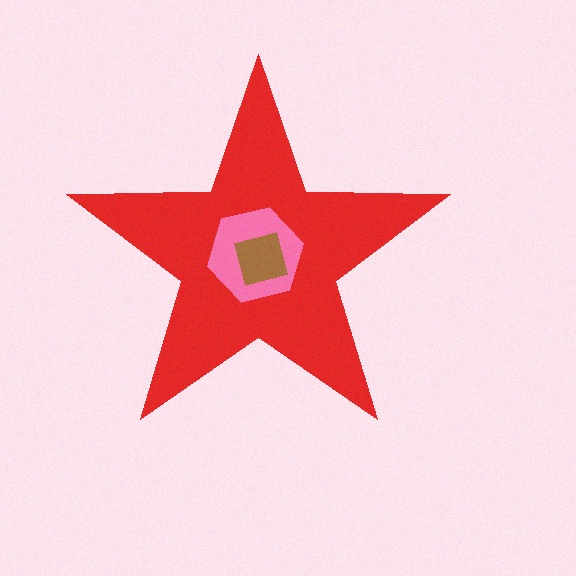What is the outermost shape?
The red star.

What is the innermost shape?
The brown square.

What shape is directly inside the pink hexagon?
The brown square.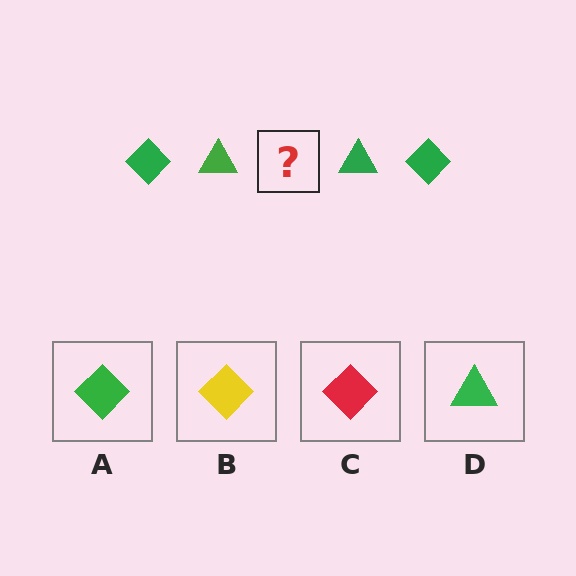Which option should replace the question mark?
Option A.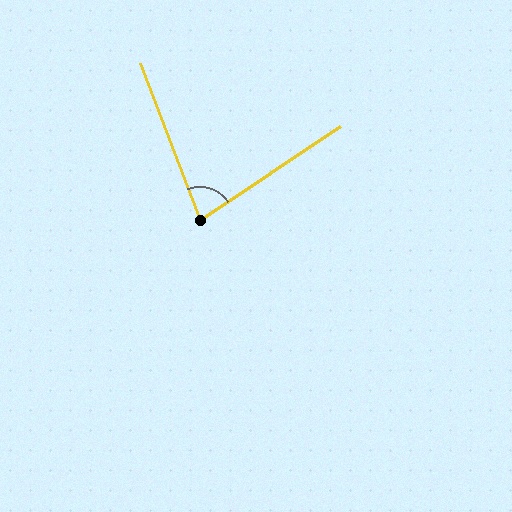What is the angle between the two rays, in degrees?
Approximately 77 degrees.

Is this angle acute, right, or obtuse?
It is acute.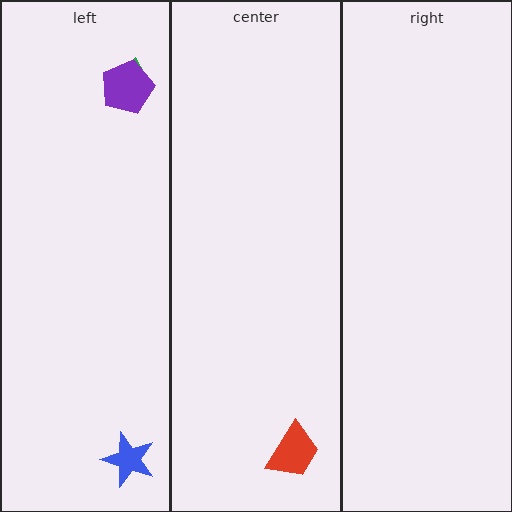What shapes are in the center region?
The red trapezoid.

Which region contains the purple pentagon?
The left region.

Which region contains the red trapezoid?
The center region.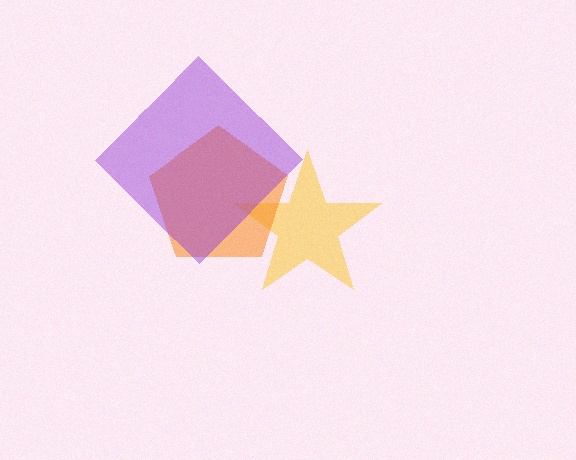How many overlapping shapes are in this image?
There are 3 overlapping shapes in the image.